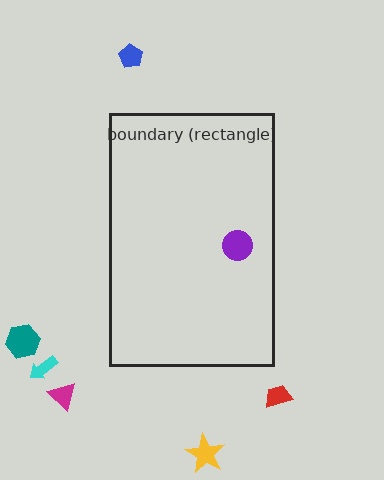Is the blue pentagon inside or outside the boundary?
Outside.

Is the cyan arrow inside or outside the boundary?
Outside.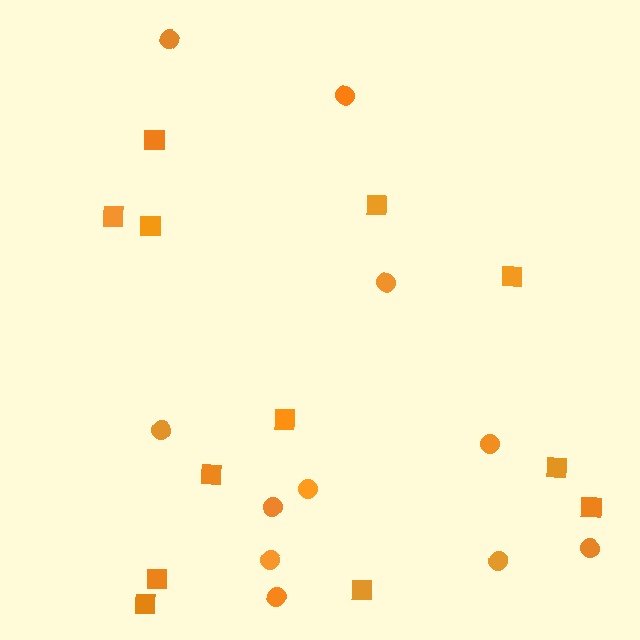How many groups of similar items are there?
There are 2 groups: one group of circles (11) and one group of squares (12).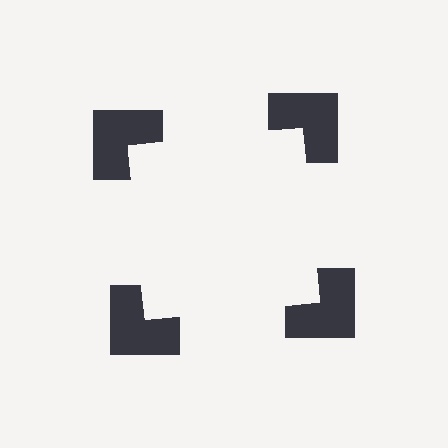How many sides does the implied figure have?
4 sides.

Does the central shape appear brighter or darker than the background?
It typically appears slightly brighter than the background, even though no actual brightness change is drawn.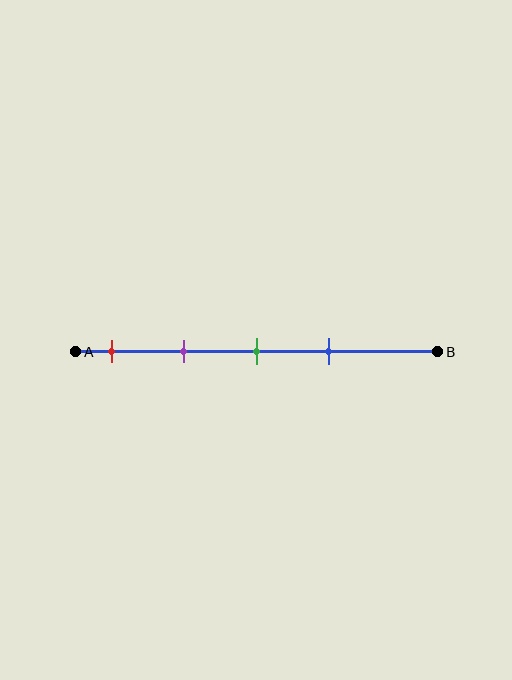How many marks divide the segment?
There are 4 marks dividing the segment.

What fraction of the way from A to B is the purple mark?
The purple mark is approximately 30% (0.3) of the way from A to B.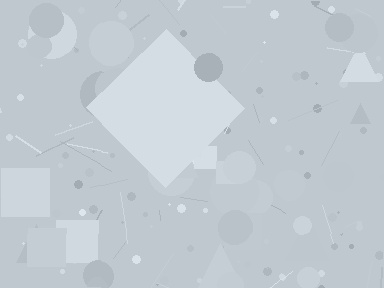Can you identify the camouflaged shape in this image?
The camouflaged shape is a diamond.